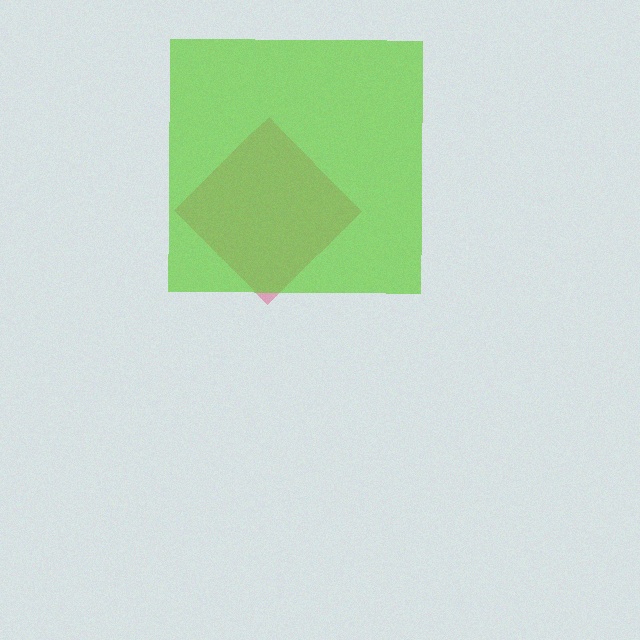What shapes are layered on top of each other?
The layered shapes are: a pink diamond, a lime square.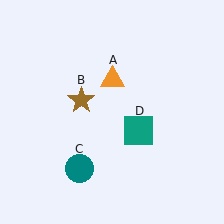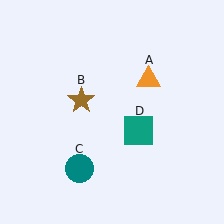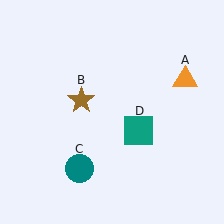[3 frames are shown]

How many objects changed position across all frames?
1 object changed position: orange triangle (object A).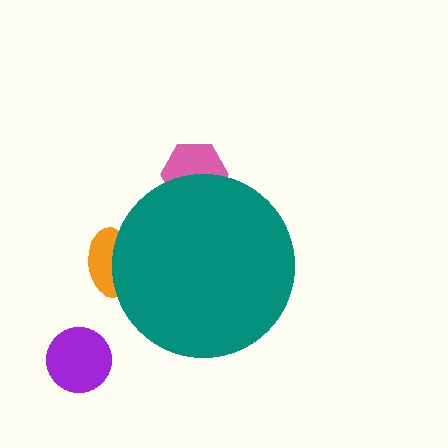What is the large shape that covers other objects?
A teal circle.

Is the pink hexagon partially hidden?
Yes, the pink hexagon is partially hidden behind the teal circle.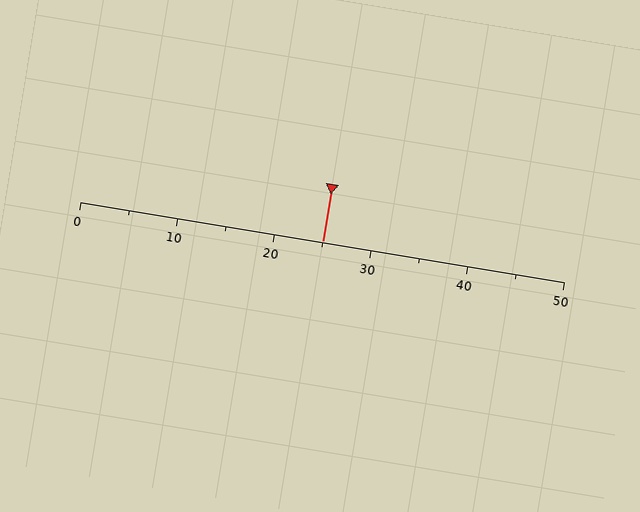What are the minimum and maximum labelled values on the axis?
The axis runs from 0 to 50.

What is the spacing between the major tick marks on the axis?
The major ticks are spaced 10 apart.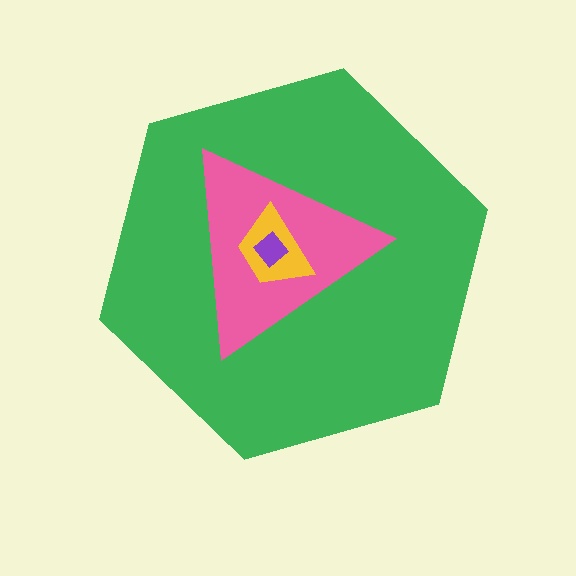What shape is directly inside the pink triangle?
The yellow trapezoid.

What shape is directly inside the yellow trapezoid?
The purple diamond.